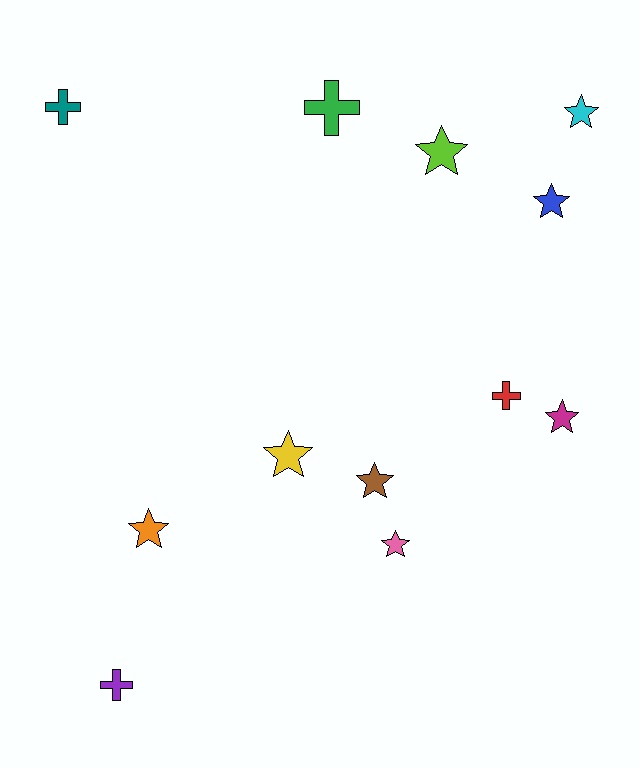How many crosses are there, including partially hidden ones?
There are 4 crosses.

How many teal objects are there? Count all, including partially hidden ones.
There is 1 teal object.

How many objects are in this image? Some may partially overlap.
There are 12 objects.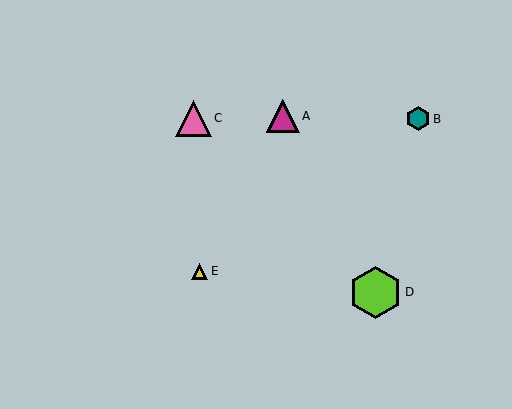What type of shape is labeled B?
Shape B is a teal hexagon.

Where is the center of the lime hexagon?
The center of the lime hexagon is at (376, 292).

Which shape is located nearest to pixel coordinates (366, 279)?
The lime hexagon (labeled D) at (376, 292) is nearest to that location.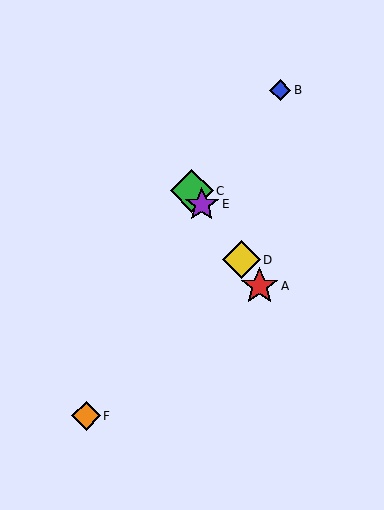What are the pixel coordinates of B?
Object B is at (280, 90).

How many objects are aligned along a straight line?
4 objects (A, C, D, E) are aligned along a straight line.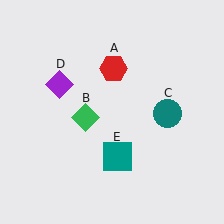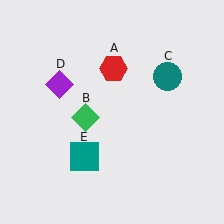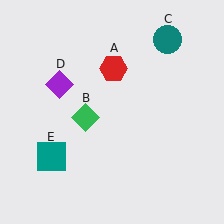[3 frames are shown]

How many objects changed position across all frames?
2 objects changed position: teal circle (object C), teal square (object E).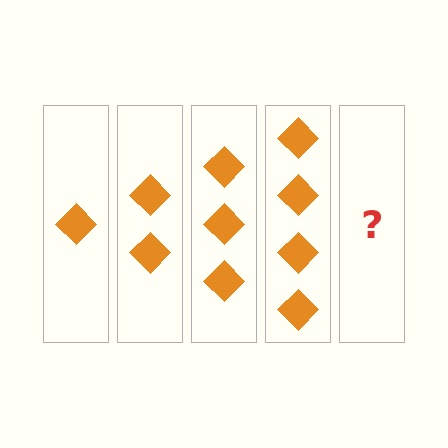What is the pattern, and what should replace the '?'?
The pattern is that each step adds one more diamond. The '?' should be 5 diamonds.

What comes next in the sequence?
The next element should be 5 diamonds.